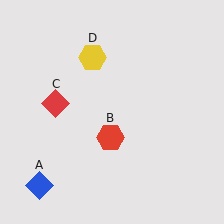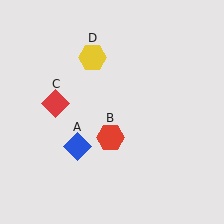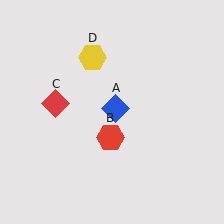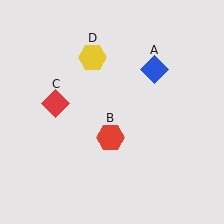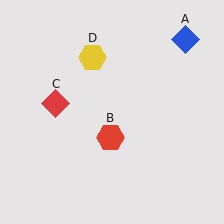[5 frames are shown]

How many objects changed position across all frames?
1 object changed position: blue diamond (object A).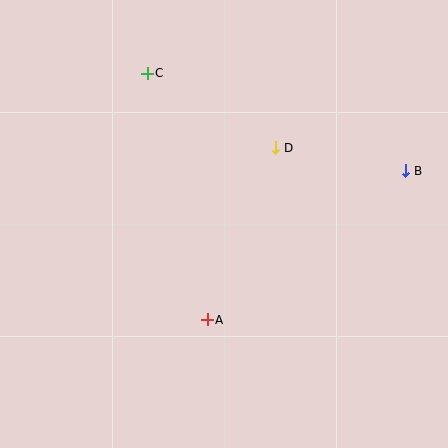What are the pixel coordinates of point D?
Point D is at (276, 148).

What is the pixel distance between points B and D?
The distance between B and D is 132 pixels.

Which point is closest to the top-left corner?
Point C is closest to the top-left corner.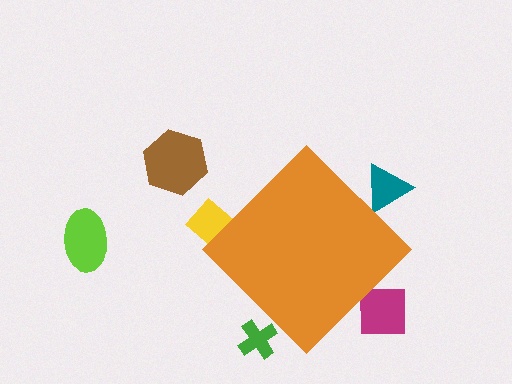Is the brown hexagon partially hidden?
No, the brown hexagon is fully visible.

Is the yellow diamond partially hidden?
Yes, the yellow diamond is partially hidden behind the orange diamond.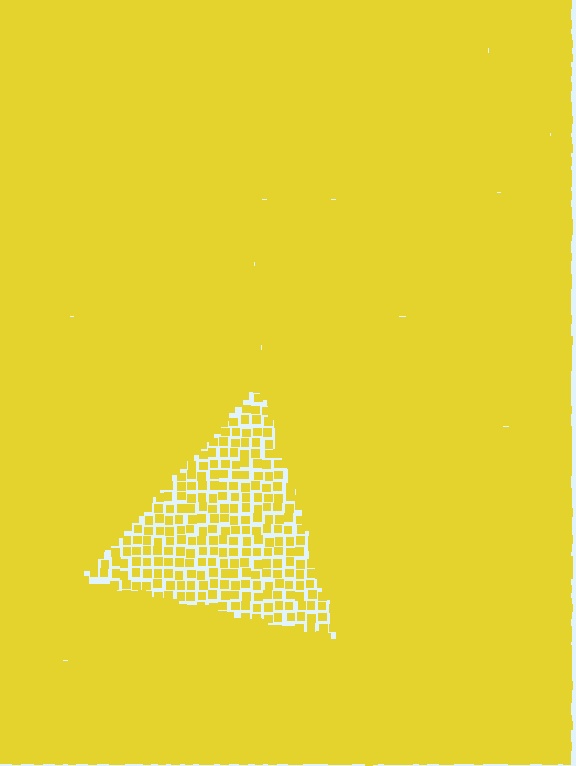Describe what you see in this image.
The image contains small yellow elements arranged at two different densities. A triangle-shaped region is visible where the elements are less densely packed than the surrounding area.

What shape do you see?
I see a triangle.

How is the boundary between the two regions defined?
The boundary is defined by a change in element density (approximately 2.5x ratio). All elements are the same color, size, and shape.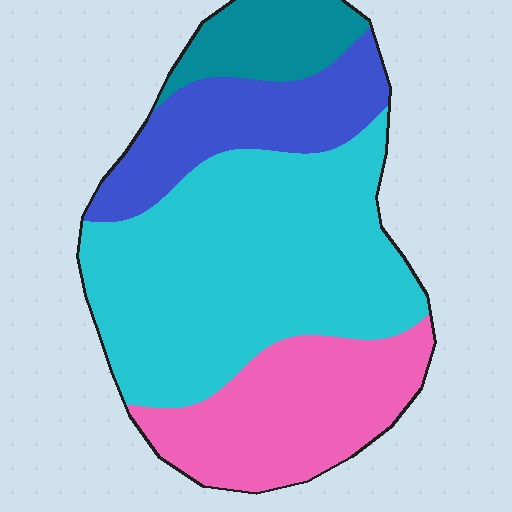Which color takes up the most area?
Cyan, at roughly 50%.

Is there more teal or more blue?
Blue.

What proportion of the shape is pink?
Pink takes up about one quarter (1/4) of the shape.